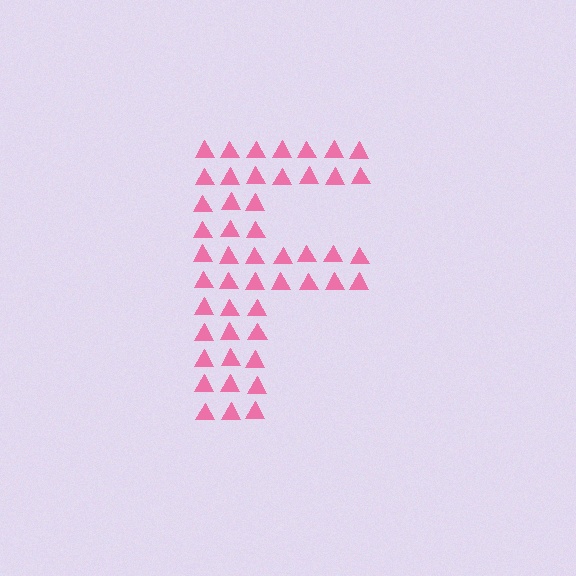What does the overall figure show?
The overall figure shows the letter F.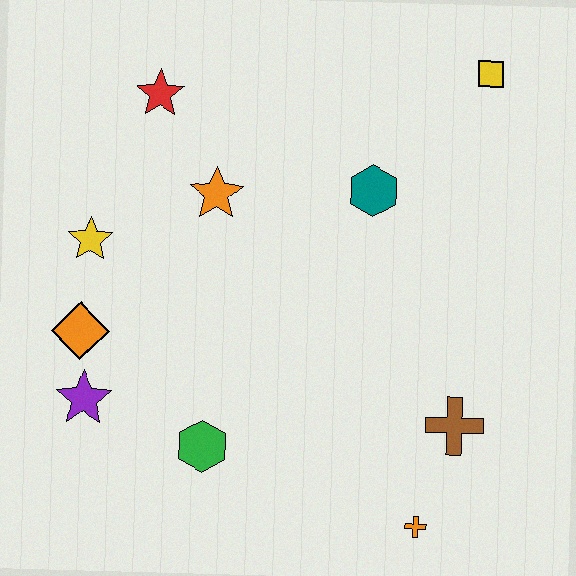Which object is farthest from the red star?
The orange cross is farthest from the red star.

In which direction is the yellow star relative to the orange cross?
The yellow star is to the left of the orange cross.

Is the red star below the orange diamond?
No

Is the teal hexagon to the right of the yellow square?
No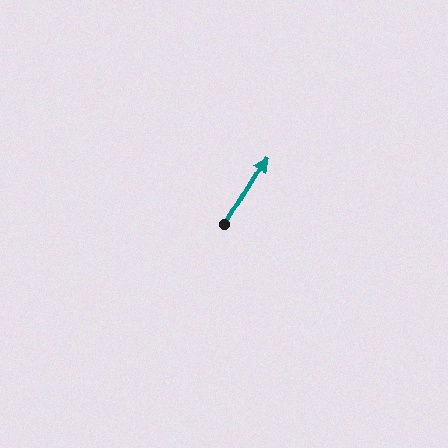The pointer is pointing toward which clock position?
Roughly 1 o'clock.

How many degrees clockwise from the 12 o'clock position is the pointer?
Approximately 31 degrees.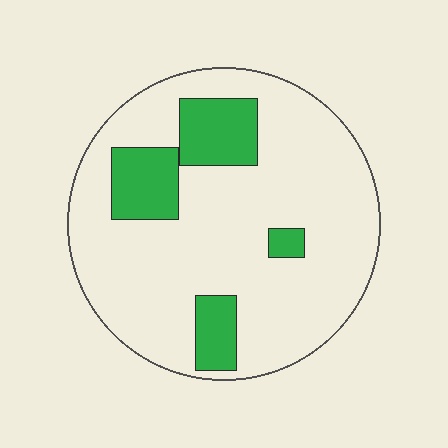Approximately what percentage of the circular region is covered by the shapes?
Approximately 20%.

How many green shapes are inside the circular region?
4.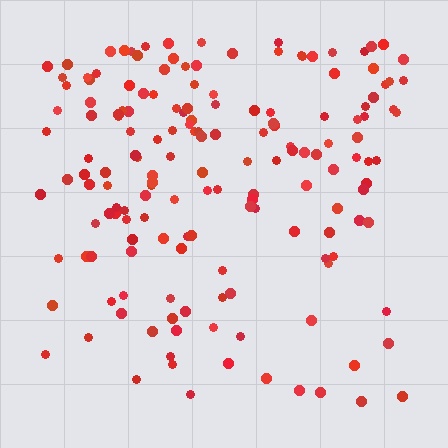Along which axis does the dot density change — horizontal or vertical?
Vertical.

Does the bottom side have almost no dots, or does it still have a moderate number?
Still a moderate number, just noticeably fewer than the top.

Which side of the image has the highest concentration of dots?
The top.